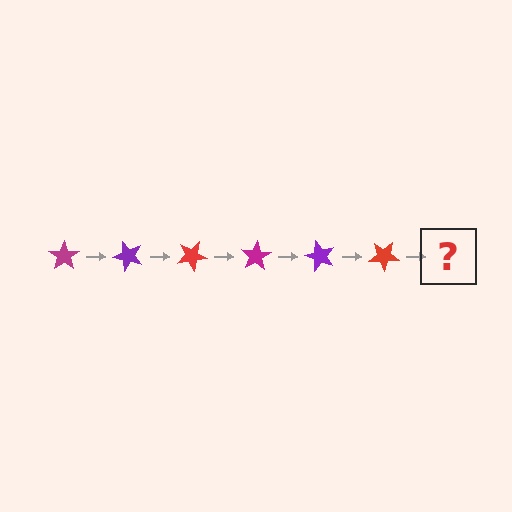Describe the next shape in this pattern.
It should be a magenta star, rotated 300 degrees from the start.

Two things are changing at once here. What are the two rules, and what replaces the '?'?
The two rules are that it rotates 50 degrees each step and the color cycles through magenta, purple, and red. The '?' should be a magenta star, rotated 300 degrees from the start.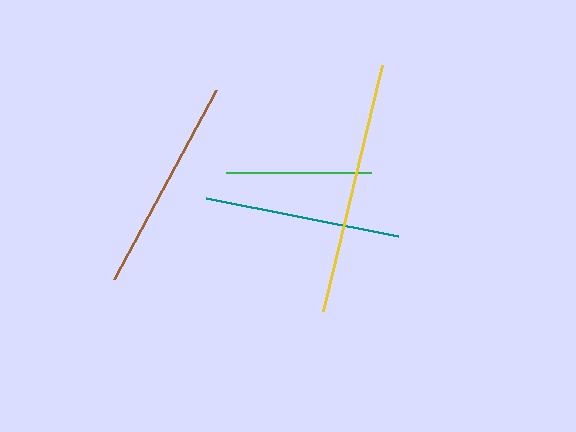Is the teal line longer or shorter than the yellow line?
The yellow line is longer than the teal line.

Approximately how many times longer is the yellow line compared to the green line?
The yellow line is approximately 1.7 times the length of the green line.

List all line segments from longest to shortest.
From longest to shortest: yellow, brown, teal, green.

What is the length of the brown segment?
The brown segment is approximately 215 pixels long.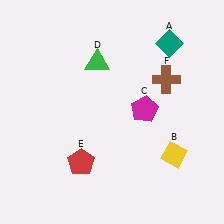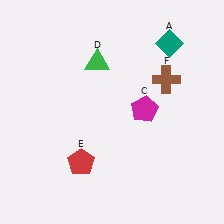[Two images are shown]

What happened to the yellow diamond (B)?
The yellow diamond (B) was removed in Image 2. It was in the bottom-right area of Image 1.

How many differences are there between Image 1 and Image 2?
There is 1 difference between the two images.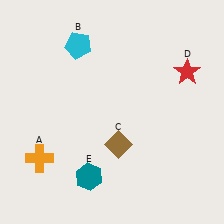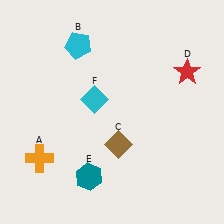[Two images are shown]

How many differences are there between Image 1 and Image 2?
There is 1 difference between the two images.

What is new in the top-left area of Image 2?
A cyan diamond (F) was added in the top-left area of Image 2.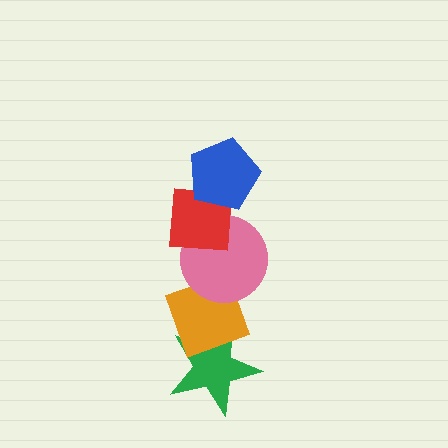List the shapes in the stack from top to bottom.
From top to bottom: the blue pentagon, the red square, the pink circle, the orange diamond, the green star.